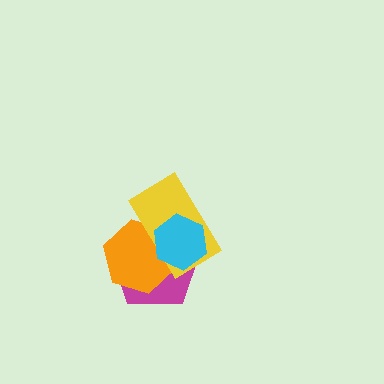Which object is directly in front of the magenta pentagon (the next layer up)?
The orange hexagon is directly in front of the magenta pentagon.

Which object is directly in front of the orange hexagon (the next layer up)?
The yellow rectangle is directly in front of the orange hexagon.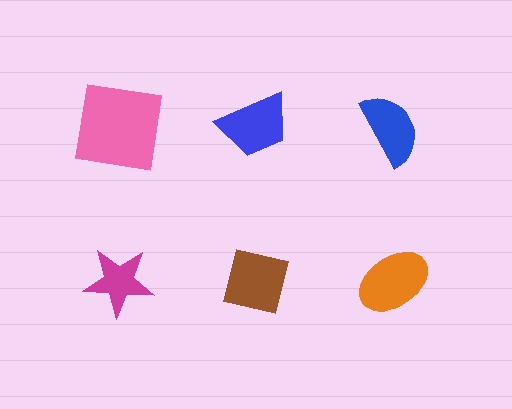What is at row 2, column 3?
An orange ellipse.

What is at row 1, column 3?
A blue semicircle.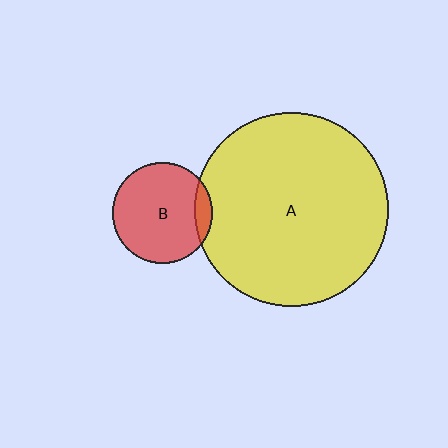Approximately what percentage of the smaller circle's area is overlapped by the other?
Approximately 10%.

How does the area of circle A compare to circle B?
Approximately 3.8 times.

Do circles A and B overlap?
Yes.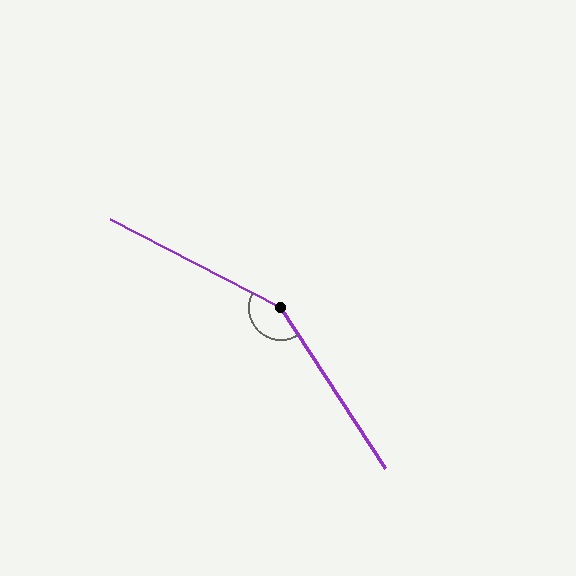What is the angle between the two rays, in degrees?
Approximately 150 degrees.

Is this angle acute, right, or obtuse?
It is obtuse.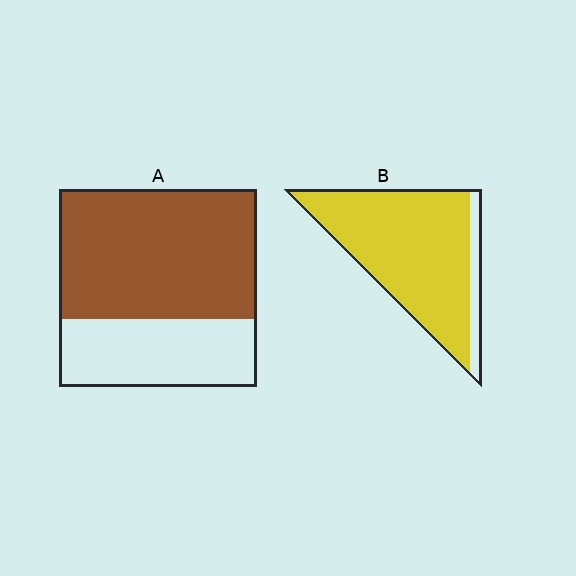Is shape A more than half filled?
Yes.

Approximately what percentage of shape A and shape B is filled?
A is approximately 65% and B is approximately 90%.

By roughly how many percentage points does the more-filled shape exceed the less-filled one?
By roughly 25 percentage points (B over A).